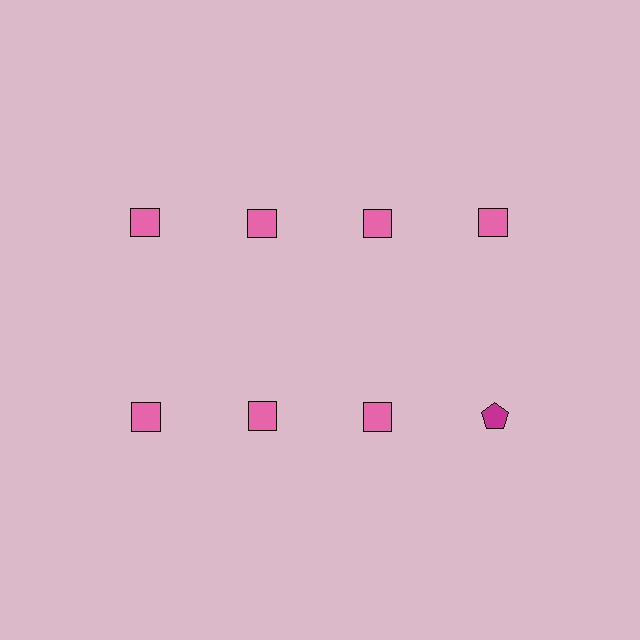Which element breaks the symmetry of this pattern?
The magenta pentagon in the second row, second from right column breaks the symmetry. All other shapes are pink squares.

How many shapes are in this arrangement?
There are 8 shapes arranged in a grid pattern.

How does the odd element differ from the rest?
It differs in both color (magenta instead of pink) and shape (pentagon instead of square).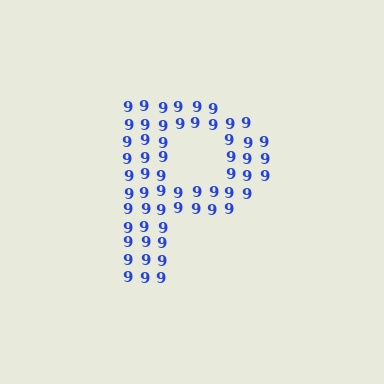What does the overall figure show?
The overall figure shows the letter P.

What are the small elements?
The small elements are digit 9's.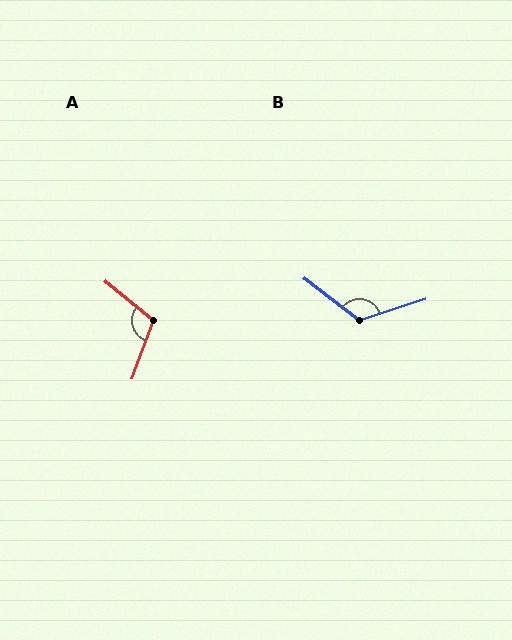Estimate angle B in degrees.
Approximately 125 degrees.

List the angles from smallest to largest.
A (110°), B (125°).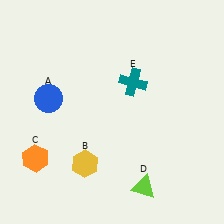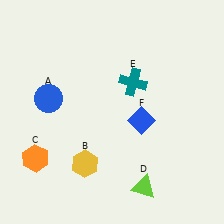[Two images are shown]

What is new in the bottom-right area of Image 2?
A blue diamond (F) was added in the bottom-right area of Image 2.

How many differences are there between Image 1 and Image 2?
There is 1 difference between the two images.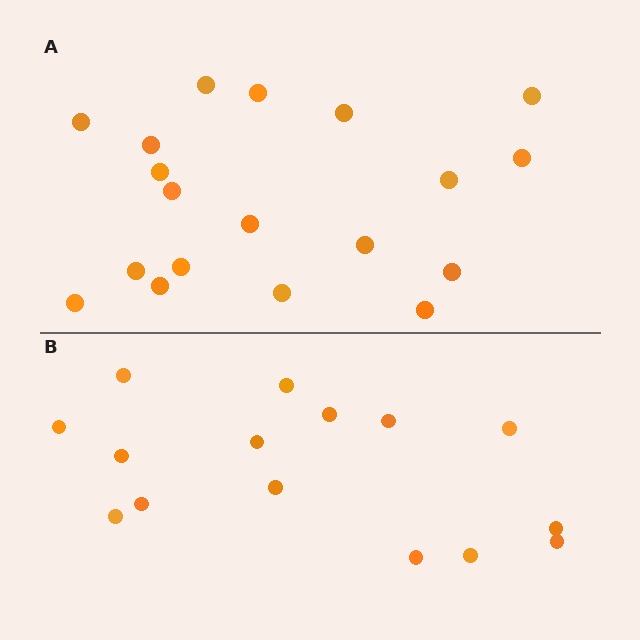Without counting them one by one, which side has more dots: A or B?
Region A (the top region) has more dots.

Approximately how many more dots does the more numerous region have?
Region A has about 4 more dots than region B.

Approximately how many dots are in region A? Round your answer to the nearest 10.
About 20 dots. (The exact count is 19, which rounds to 20.)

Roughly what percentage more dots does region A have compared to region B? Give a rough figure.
About 25% more.